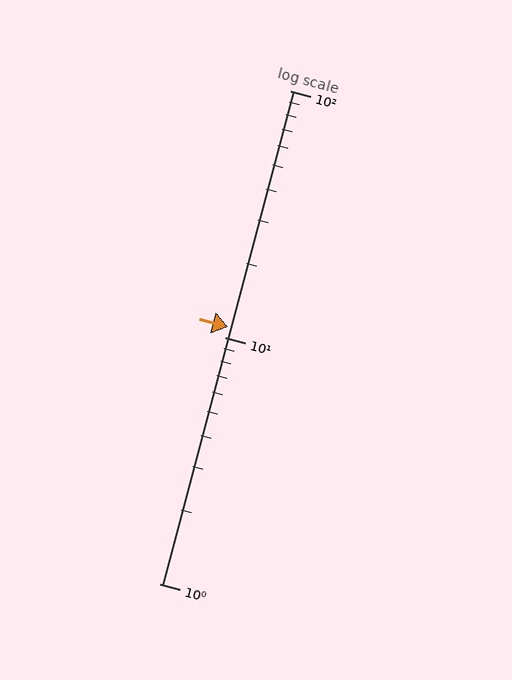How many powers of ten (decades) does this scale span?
The scale spans 2 decades, from 1 to 100.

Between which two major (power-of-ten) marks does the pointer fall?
The pointer is between 10 and 100.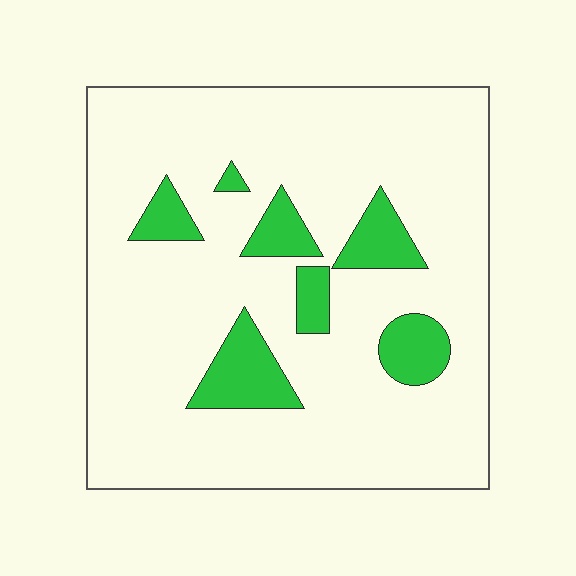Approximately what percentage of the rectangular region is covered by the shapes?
Approximately 15%.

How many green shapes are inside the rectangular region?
7.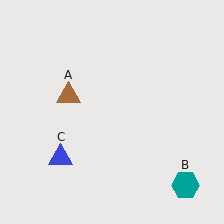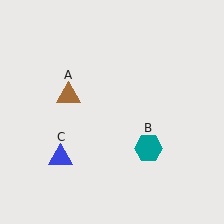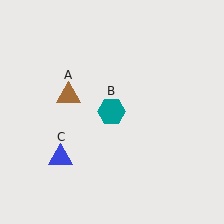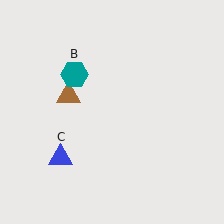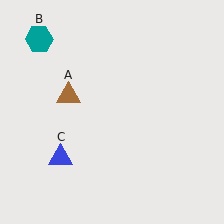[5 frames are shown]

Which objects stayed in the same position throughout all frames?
Brown triangle (object A) and blue triangle (object C) remained stationary.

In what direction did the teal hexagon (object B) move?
The teal hexagon (object B) moved up and to the left.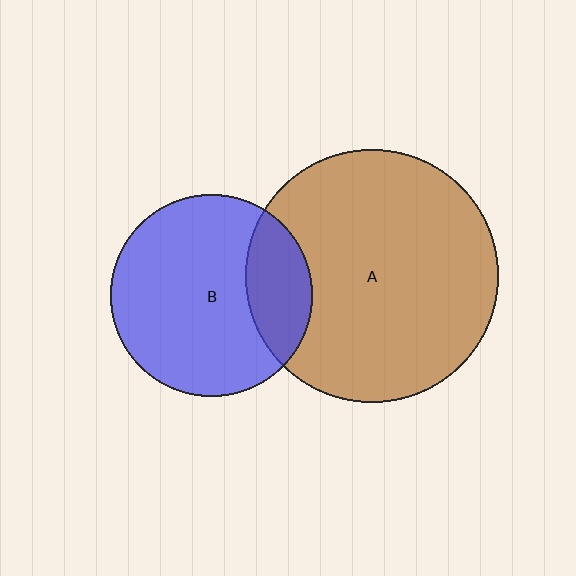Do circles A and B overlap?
Yes.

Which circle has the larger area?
Circle A (brown).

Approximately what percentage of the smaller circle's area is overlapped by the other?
Approximately 20%.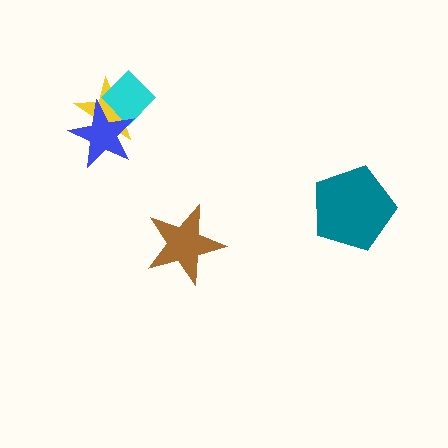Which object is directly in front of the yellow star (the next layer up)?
The cyan diamond is directly in front of the yellow star.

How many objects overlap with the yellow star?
2 objects overlap with the yellow star.